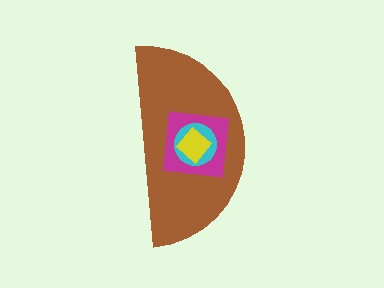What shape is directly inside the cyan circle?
The yellow diamond.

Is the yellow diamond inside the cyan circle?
Yes.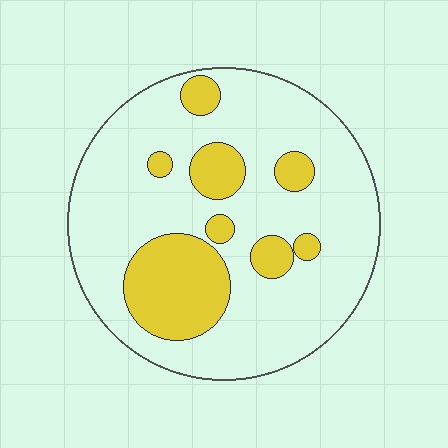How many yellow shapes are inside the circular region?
8.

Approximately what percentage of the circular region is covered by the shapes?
Approximately 25%.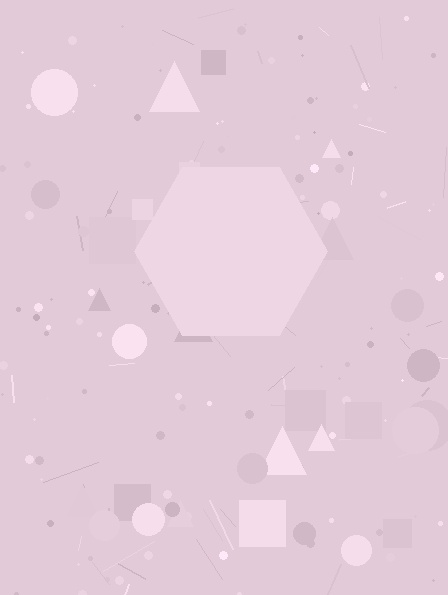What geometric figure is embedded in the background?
A hexagon is embedded in the background.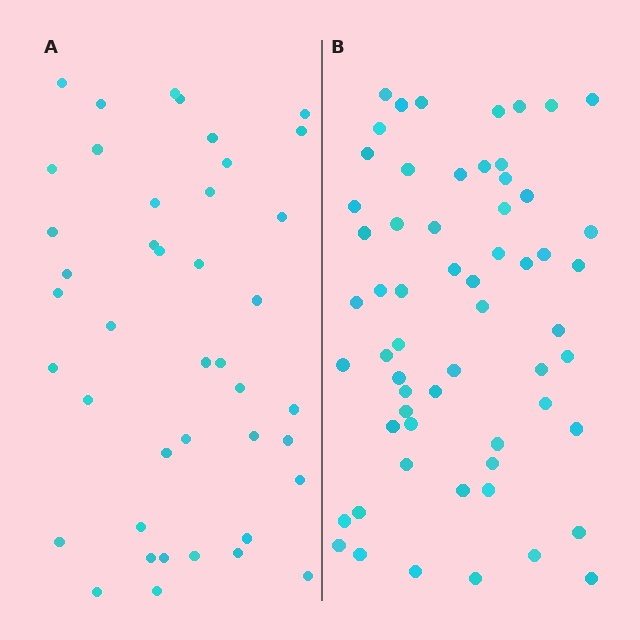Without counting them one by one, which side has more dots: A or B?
Region B (the right region) has more dots.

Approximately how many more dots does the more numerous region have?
Region B has approximately 20 more dots than region A.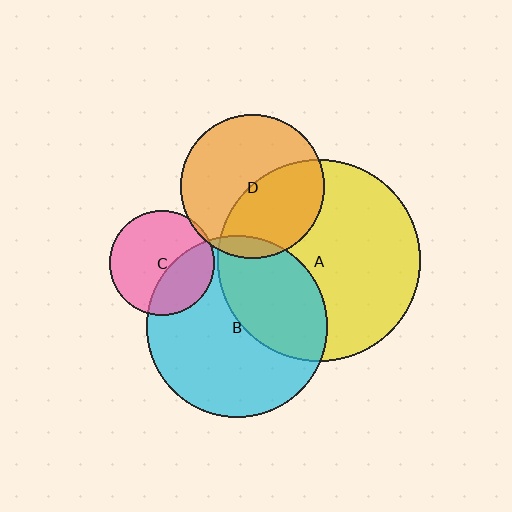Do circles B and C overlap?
Yes.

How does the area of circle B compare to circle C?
Approximately 3.0 times.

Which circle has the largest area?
Circle A (yellow).